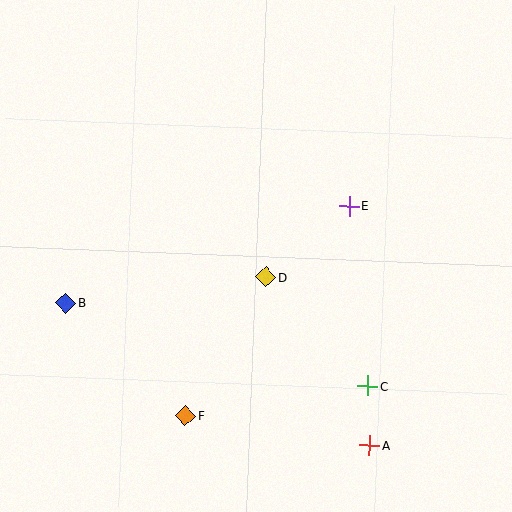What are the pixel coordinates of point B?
Point B is at (66, 303).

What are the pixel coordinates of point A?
Point A is at (370, 445).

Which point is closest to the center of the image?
Point D at (266, 277) is closest to the center.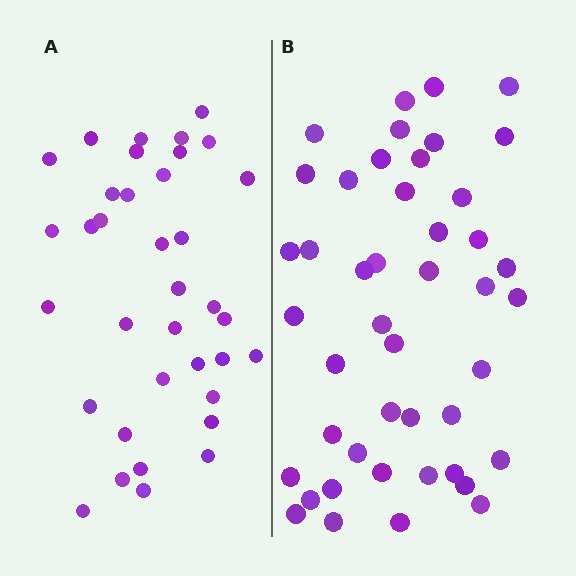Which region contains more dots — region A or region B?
Region B (the right region) has more dots.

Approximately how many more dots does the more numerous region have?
Region B has roughly 8 or so more dots than region A.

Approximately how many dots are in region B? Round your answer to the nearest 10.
About 40 dots. (The exact count is 45, which rounds to 40.)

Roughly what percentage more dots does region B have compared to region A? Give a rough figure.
About 25% more.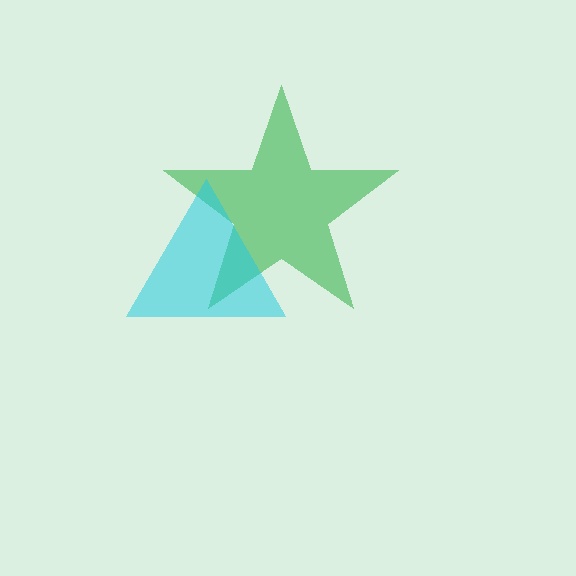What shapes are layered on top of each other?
The layered shapes are: a green star, a cyan triangle.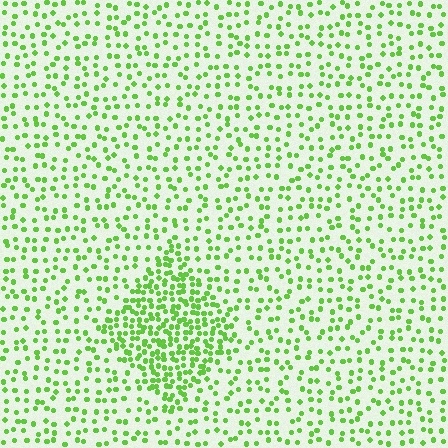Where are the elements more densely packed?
The elements are more densely packed inside the diamond boundary.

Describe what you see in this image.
The image contains small lime elements arranged at two different densities. A diamond-shaped region is visible where the elements are more densely packed than the surrounding area.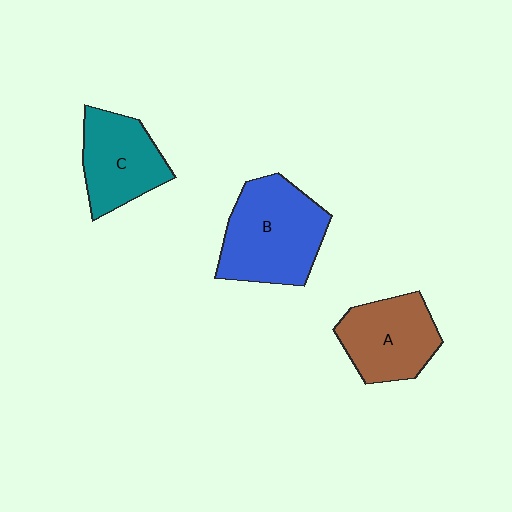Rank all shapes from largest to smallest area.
From largest to smallest: B (blue), A (brown), C (teal).